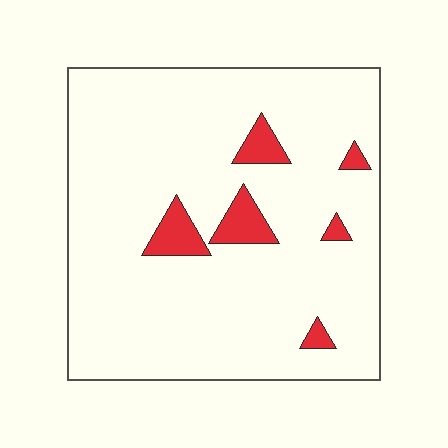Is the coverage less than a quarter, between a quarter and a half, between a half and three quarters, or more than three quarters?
Less than a quarter.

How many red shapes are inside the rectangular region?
6.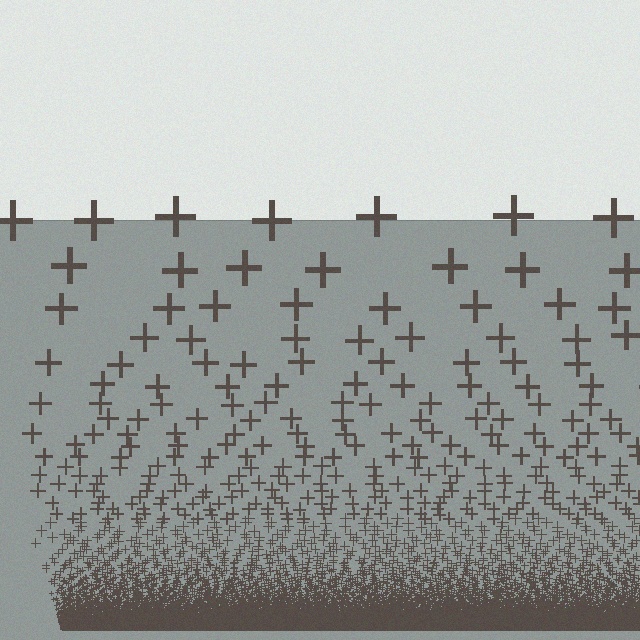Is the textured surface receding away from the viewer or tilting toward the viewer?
The surface appears to tilt toward the viewer. Texture elements get larger and sparser toward the top.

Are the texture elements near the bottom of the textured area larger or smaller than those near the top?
Smaller. The gradient is inverted — elements near the bottom are smaller and denser.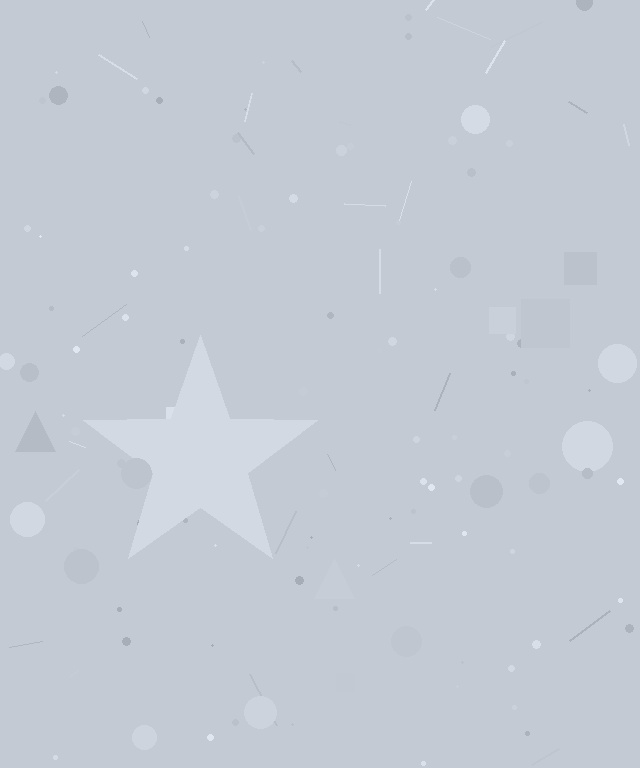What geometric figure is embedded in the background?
A star is embedded in the background.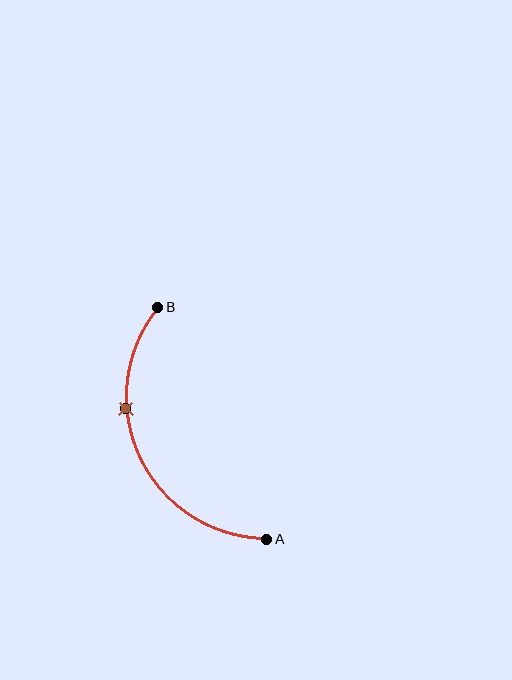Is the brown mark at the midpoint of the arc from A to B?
No. The brown mark lies on the arc but is closer to endpoint B. The arc midpoint would be at the point on the curve equidistant along the arc from both A and B.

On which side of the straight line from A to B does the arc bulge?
The arc bulges to the left of the straight line connecting A and B.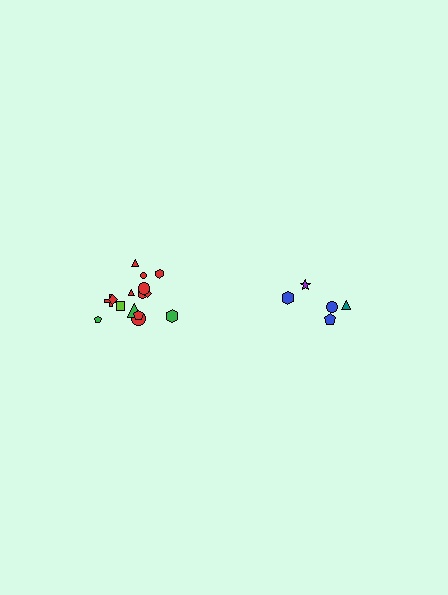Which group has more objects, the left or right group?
The left group.